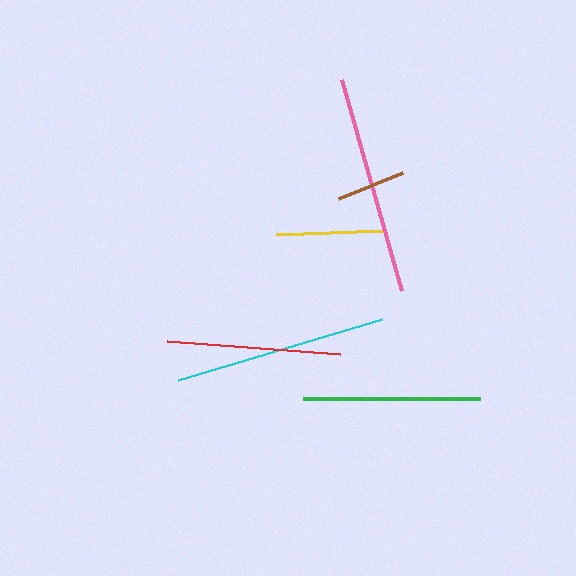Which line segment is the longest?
The pink line is the longest at approximately 219 pixels.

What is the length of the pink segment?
The pink segment is approximately 219 pixels long.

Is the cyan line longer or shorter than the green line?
The cyan line is longer than the green line.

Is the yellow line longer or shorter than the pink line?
The pink line is longer than the yellow line.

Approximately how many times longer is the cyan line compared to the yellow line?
The cyan line is approximately 2.0 times the length of the yellow line.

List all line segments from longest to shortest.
From longest to shortest: pink, cyan, green, red, yellow, brown.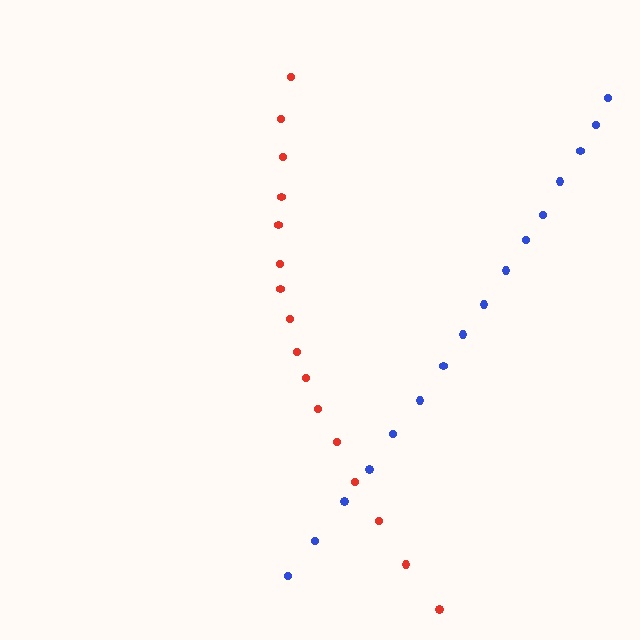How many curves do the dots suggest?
There are 2 distinct paths.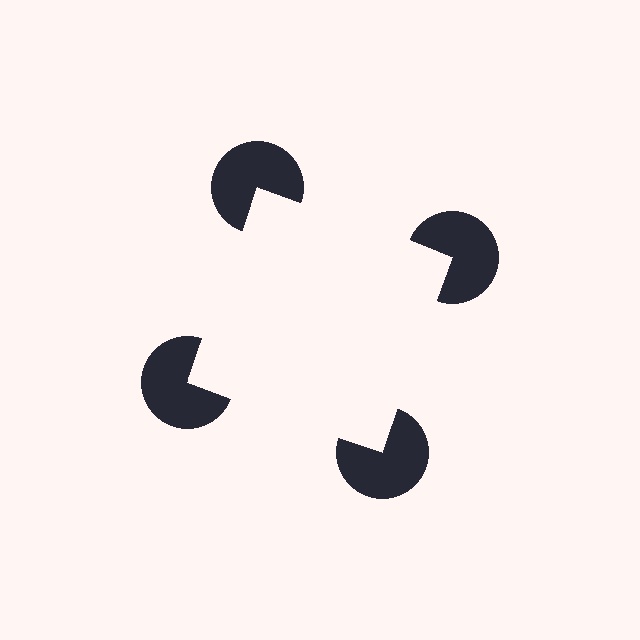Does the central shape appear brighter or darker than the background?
It typically appears slightly brighter than the background, even though no actual brightness change is drawn.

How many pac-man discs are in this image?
There are 4 — one at each vertex of the illusory square.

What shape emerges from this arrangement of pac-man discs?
An illusory square — its edges are inferred from the aligned wedge cuts in the pac-man discs, not physically drawn.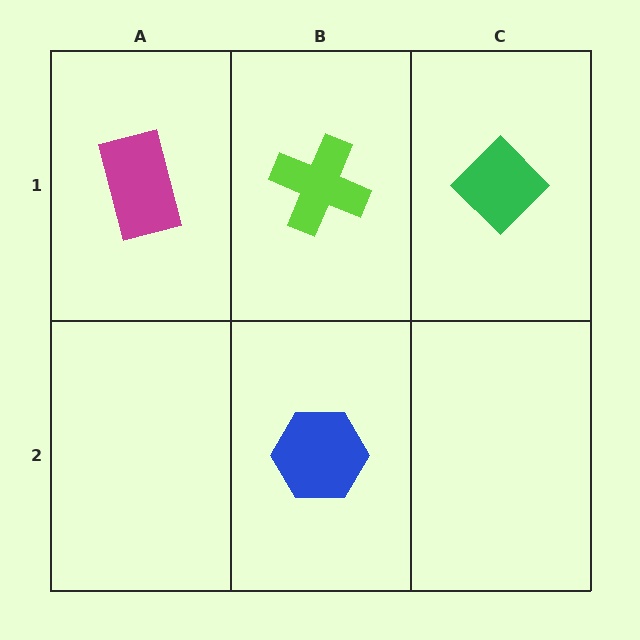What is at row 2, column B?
A blue hexagon.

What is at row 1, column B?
A lime cross.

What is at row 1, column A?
A magenta rectangle.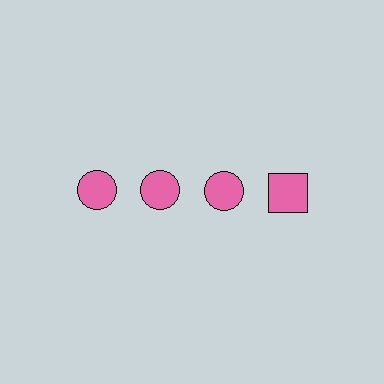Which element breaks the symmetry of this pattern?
The pink square in the top row, second from right column breaks the symmetry. All other shapes are pink circles.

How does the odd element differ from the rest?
It has a different shape: square instead of circle.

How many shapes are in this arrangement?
There are 4 shapes arranged in a grid pattern.